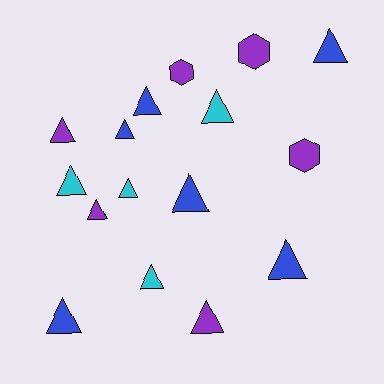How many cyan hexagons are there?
There are no cyan hexagons.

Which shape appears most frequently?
Triangle, with 13 objects.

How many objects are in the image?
There are 16 objects.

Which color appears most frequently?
Blue, with 6 objects.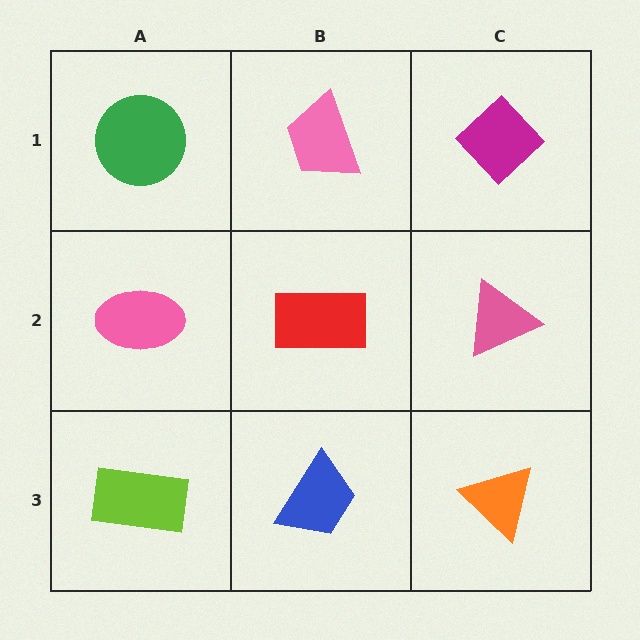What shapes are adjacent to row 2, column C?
A magenta diamond (row 1, column C), an orange triangle (row 3, column C), a red rectangle (row 2, column B).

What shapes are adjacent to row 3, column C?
A pink triangle (row 2, column C), a blue trapezoid (row 3, column B).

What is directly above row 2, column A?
A green circle.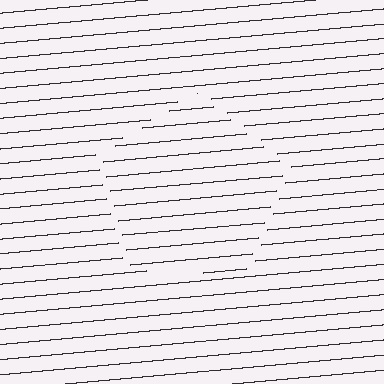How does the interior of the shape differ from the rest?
The interior of the shape contains the same grating, shifted by half a period — the contour is defined by the phase discontinuity where line-ends from the inner and outer gratings abut.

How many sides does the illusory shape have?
5 sides — the line-ends trace a pentagon.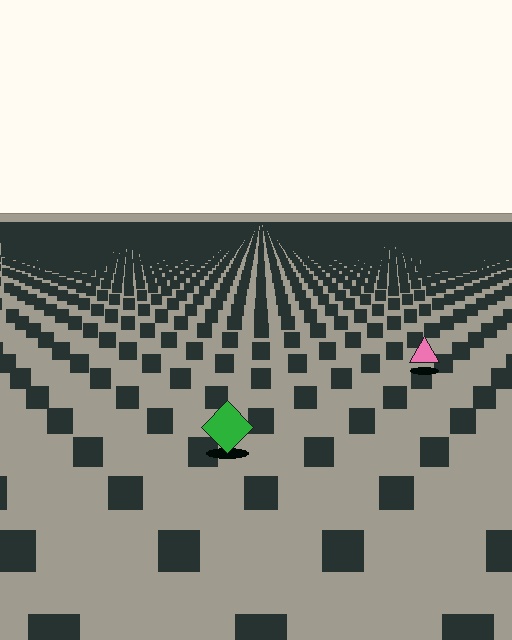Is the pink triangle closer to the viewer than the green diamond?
No. The green diamond is closer — you can tell from the texture gradient: the ground texture is coarser near it.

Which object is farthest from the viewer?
The pink triangle is farthest from the viewer. It appears smaller and the ground texture around it is denser.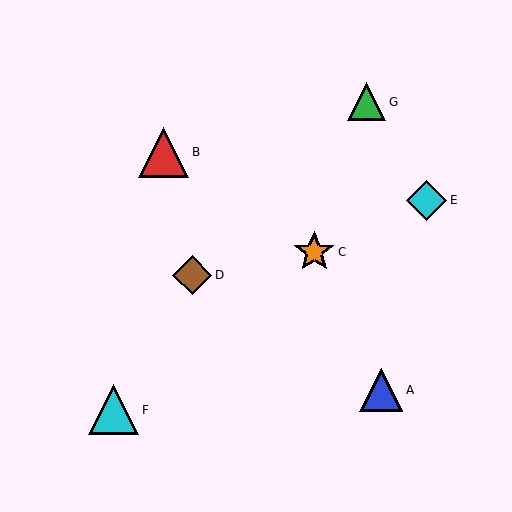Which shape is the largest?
The red triangle (labeled B) is the largest.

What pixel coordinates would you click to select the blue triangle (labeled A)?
Click at (381, 390) to select the blue triangle A.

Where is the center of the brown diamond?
The center of the brown diamond is at (192, 275).